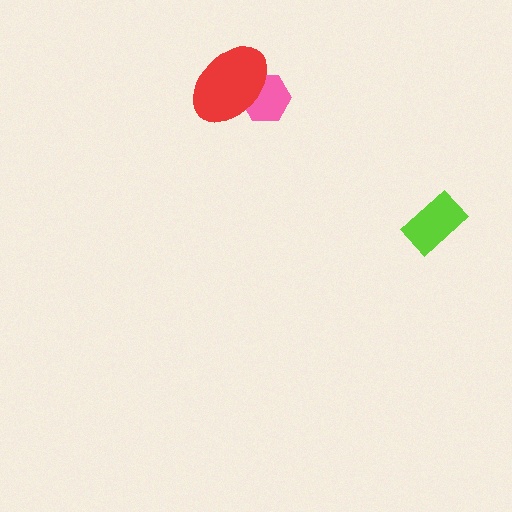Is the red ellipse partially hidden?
No, no other shape covers it.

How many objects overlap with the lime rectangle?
0 objects overlap with the lime rectangle.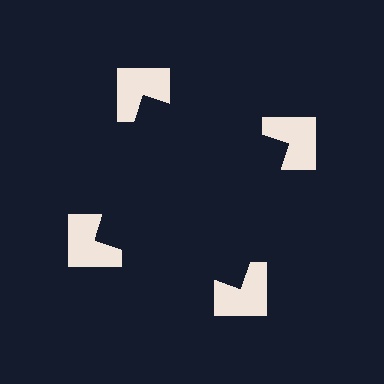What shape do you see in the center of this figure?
An illusory square — its edges are inferred from the aligned wedge cuts in the notched squares, not physically drawn.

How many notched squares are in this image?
There are 4 — one at each vertex of the illusory square.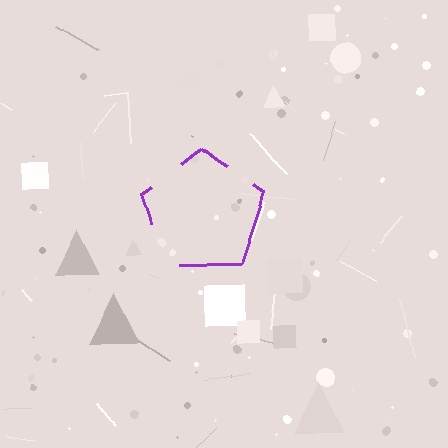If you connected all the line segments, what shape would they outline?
They would outline a pentagon.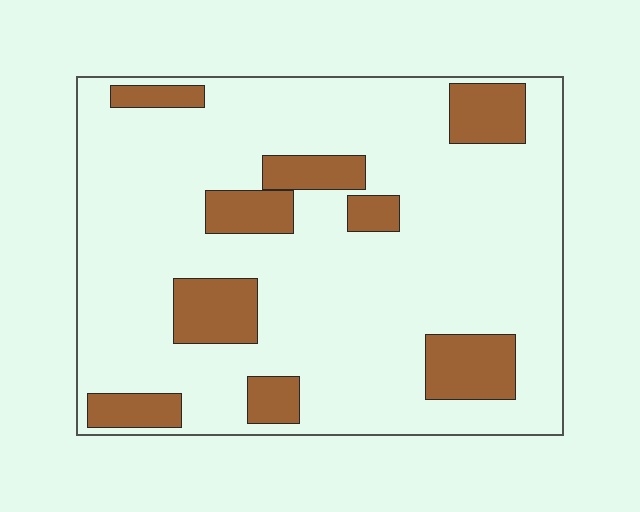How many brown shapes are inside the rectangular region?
9.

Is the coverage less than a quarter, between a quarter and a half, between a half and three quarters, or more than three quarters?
Less than a quarter.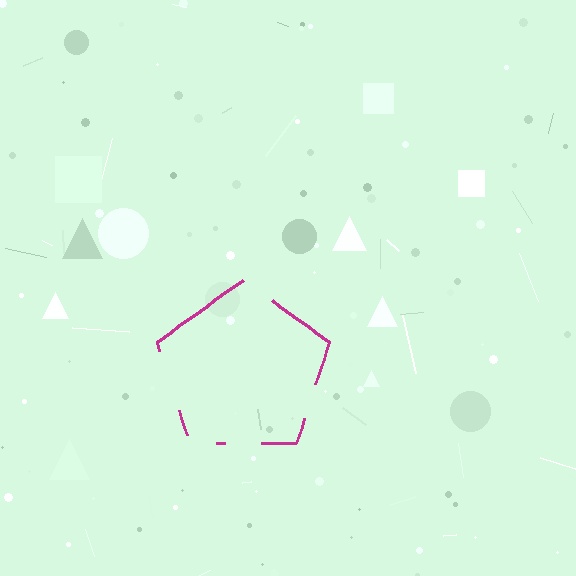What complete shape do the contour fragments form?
The contour fragments form a pentagon.